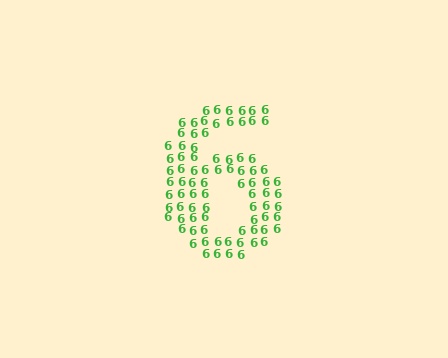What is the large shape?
The large shape is the digit 6.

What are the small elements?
The small elements are digit 6's.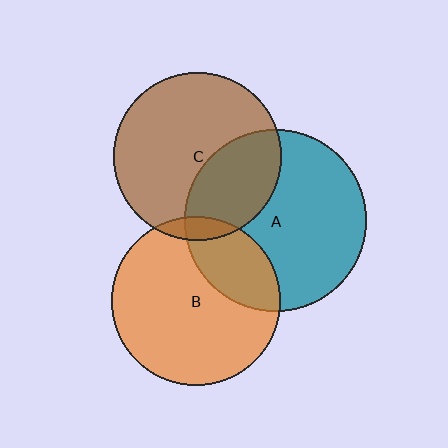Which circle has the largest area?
Circle A (teal).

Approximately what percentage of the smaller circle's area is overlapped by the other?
Approximately 35%.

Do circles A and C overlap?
Yes.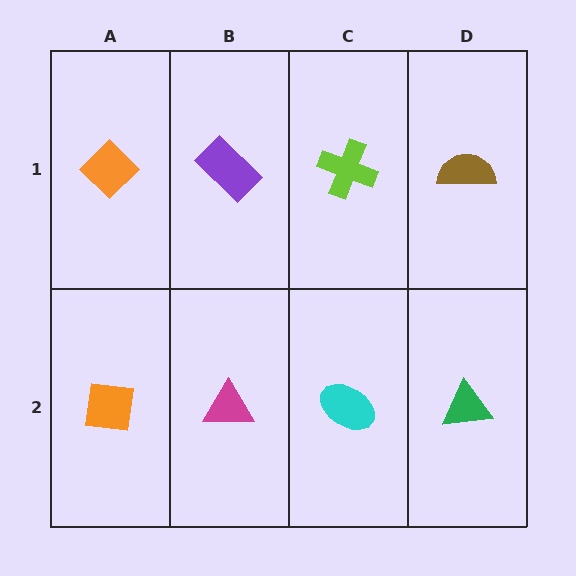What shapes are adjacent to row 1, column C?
A cyan ellipse (row 2, column C), a purple rectangle (row 1, column B), a brown semicircle (row 1, column D).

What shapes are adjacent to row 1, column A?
An orange square (row 2, column A), a purple rectangle (row 1, column B).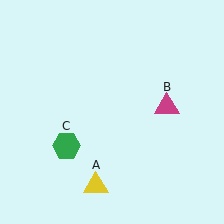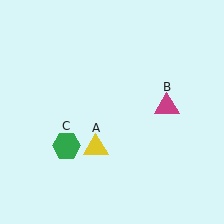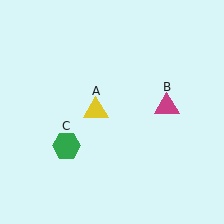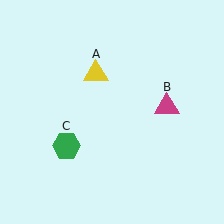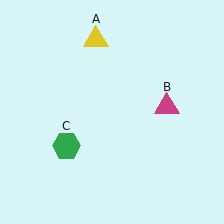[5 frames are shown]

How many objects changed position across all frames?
1 object changed position: yellow triangle (object A).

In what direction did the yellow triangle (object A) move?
The yellow triangle (object A) moved up.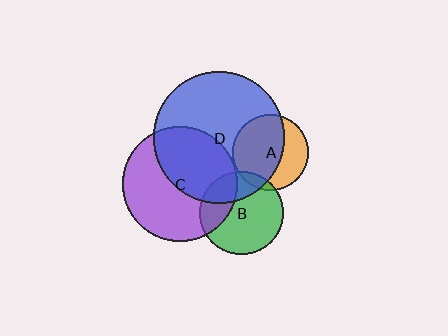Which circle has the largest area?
Circle D (blue).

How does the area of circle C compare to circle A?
Approximately 2.3 times.